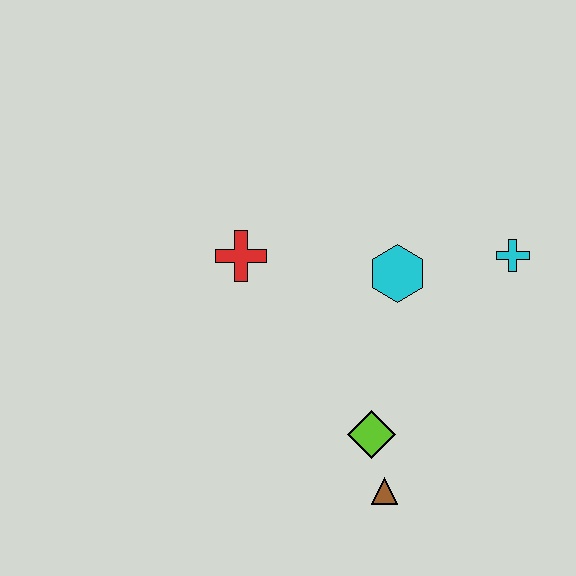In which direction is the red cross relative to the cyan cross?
The red cross is to the left of the cyan cross.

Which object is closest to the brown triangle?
The lime diamond is closest to the brown triangle.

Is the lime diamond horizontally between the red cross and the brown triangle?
Yes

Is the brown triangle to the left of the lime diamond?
No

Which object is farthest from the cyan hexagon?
The brown triangle is farthest from the cyan hexagon.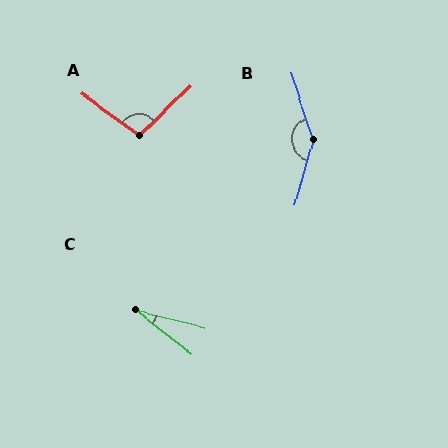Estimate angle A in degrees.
Approximately 99 degrees.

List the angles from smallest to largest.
C (24°), A (99°), B (146°).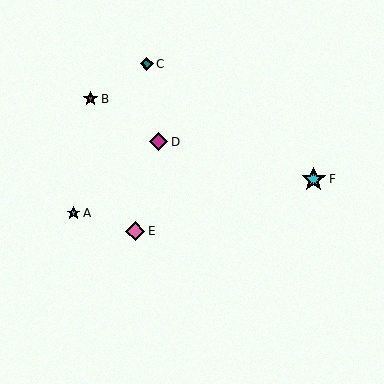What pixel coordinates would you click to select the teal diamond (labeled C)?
Click at (147, 64) to select the teal diamond C.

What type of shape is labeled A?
Shape A is a cyan star.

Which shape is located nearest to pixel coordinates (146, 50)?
The teal diamond (labeled C) at (147, 64) is nearest to that location.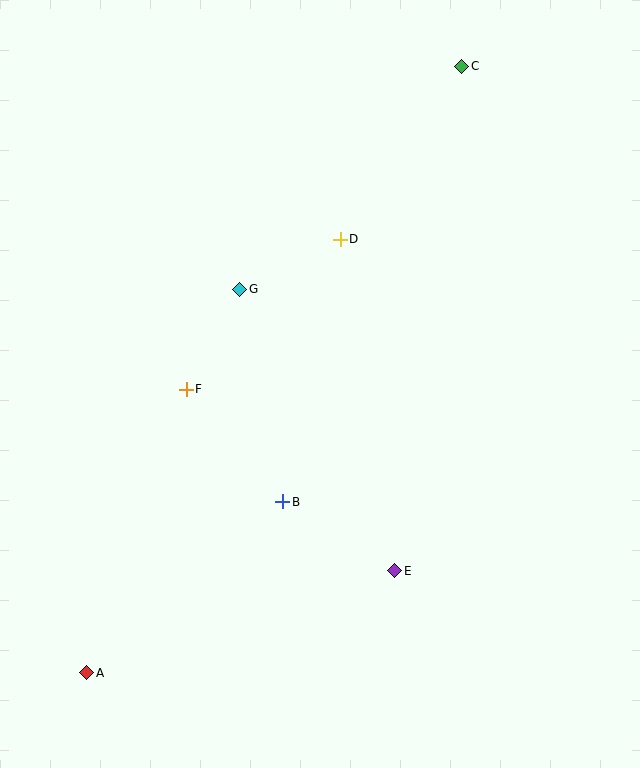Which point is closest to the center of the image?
Point B at (283, 502) is closest to the center.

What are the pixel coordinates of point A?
Point A is at (87, 673).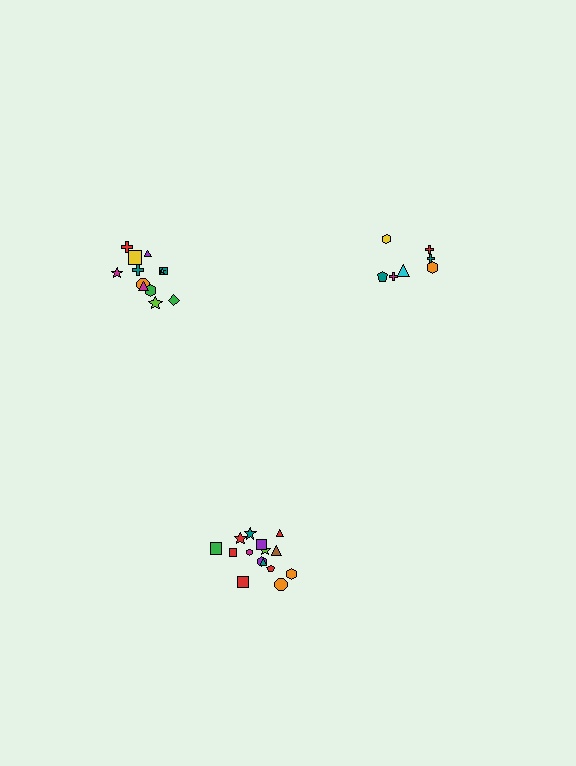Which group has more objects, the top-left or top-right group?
The top-left group.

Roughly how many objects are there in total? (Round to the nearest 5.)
Roughly 35 objects in total.